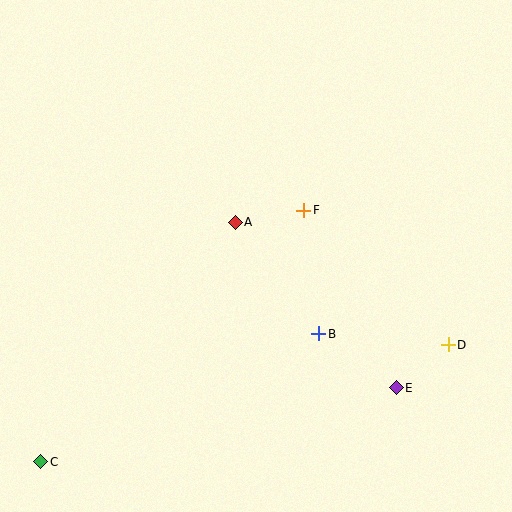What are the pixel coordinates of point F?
Point F is at (304, 210).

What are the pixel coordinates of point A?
Point A is at (235, 222).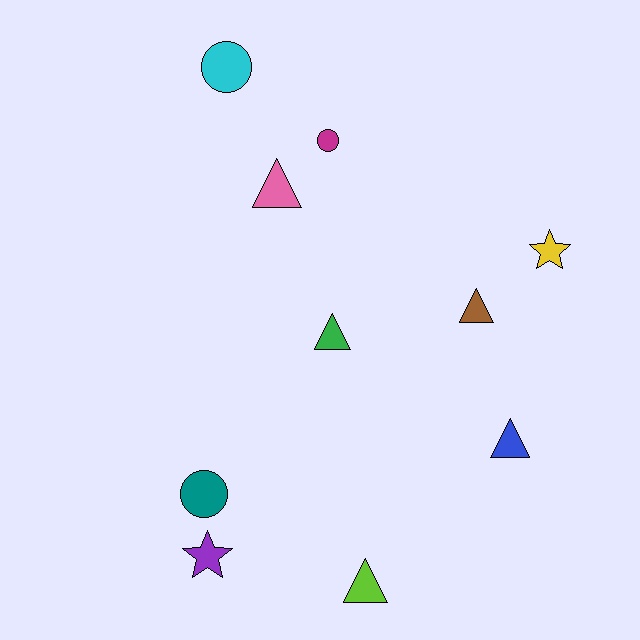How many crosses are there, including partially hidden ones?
There are no crosses.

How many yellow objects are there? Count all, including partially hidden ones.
There is 1 yellow object.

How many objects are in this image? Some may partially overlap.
There are 10 objects.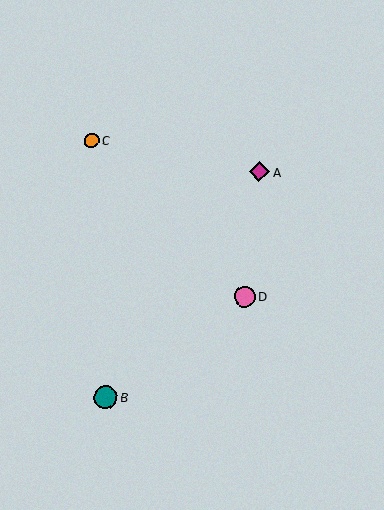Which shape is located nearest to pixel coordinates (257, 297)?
The pink circle (labeled D) at (245, 297) is nearest to that location.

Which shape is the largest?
The teal circle (labeled B) is the largest.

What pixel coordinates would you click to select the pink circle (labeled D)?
Click at (245, 297) to select the pink circle D.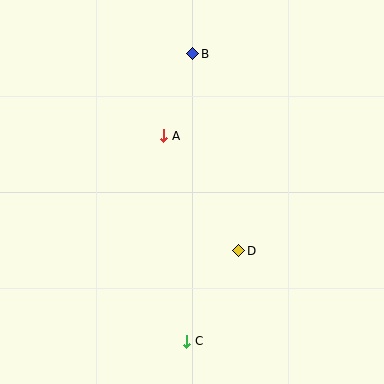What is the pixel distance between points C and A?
The distance between C and A is 207 pixels.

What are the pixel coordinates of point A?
Point A is at (164, 136).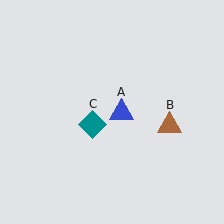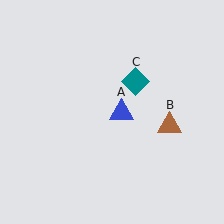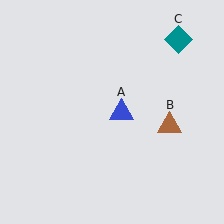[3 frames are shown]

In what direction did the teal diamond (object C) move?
The teal diamond (object C) moved up and to the right.